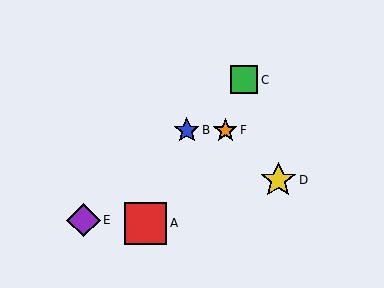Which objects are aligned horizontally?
Objects B, F are aligned horizontally.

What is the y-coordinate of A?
Object A is at y≈223.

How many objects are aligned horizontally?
2 objects (B, F) are aligned horizontally.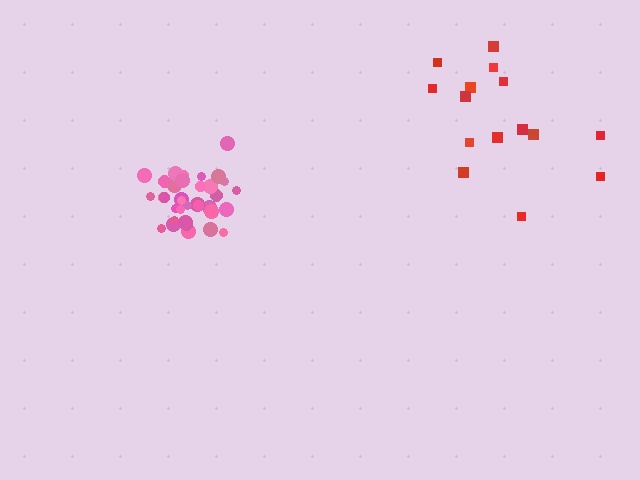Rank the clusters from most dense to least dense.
pink, red.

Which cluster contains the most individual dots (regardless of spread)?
Pink (35).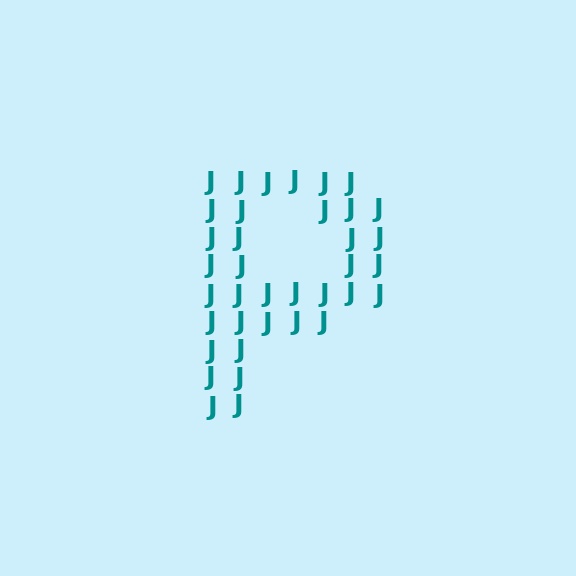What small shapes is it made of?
It is made of small letter J's.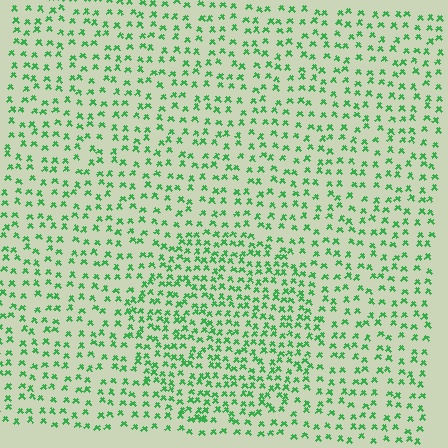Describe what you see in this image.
The image contains small green elements arranged at two different densities. A circle-shaped region is visible where the elements are more densely packed than the surrounding area.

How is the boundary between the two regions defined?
The boundary is defined by a change in element density (approximately 1.7x ratio). All elements are the same color, size, and shape.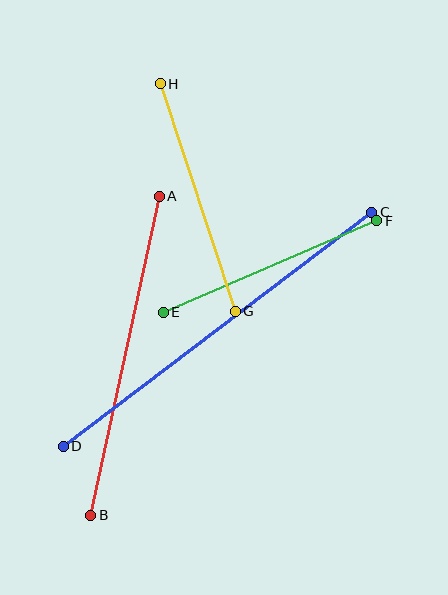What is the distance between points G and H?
The distance is approximately 240 pixels.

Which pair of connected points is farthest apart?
Points C and D are farthest apart.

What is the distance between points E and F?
The distance is approximately 232 pixels.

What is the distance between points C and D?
The distance is approximately 387 pixels.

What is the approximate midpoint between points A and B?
The midpoint is at approximately (125, 356) pixels.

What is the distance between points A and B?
The distance is approximately 326 pixels.